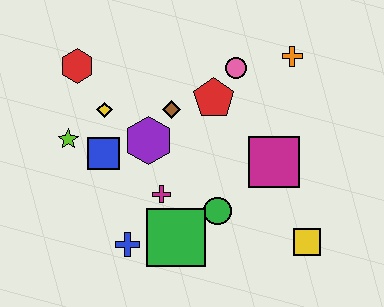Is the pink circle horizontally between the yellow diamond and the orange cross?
Yes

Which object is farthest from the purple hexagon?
The yellow square is farthest from the purple hexagon.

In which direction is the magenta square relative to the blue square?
The magenta square is to the right of the blue square.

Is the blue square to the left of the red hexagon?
No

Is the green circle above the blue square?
No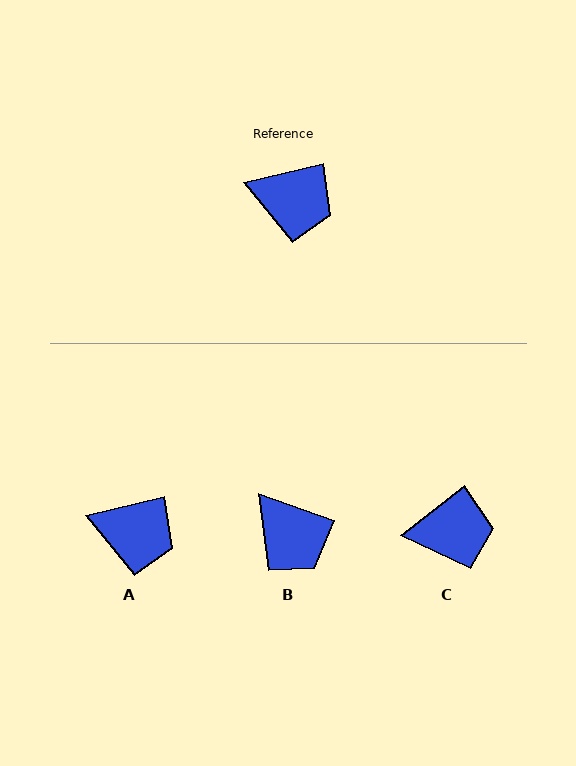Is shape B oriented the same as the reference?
No, it is off by about 32 degrees.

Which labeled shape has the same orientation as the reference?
A.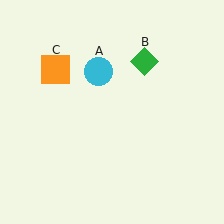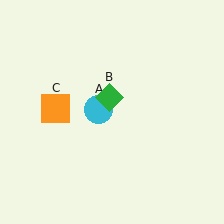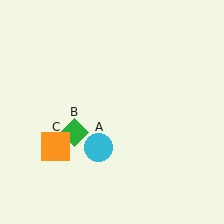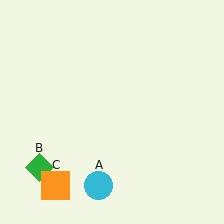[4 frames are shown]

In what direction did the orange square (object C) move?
The orange square (object C) moved down.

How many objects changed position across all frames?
3 objects changed position: cyan circle (object A), green diamond (object B), orange square (object C).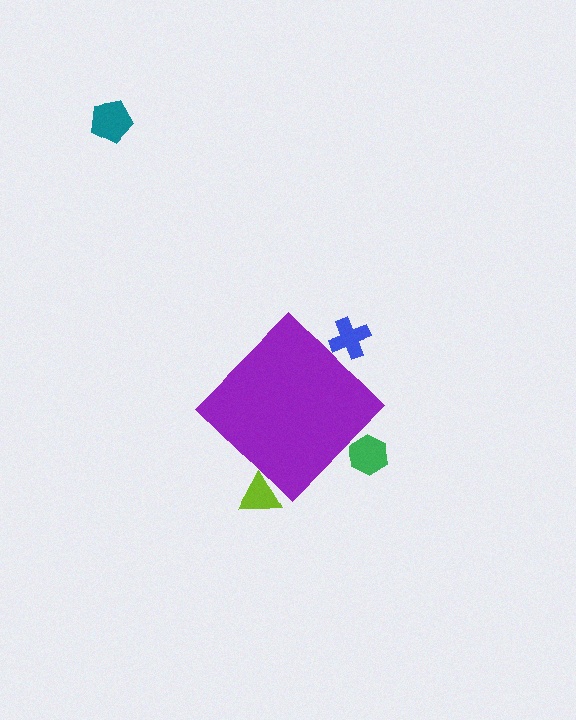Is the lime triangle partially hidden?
Yes, the lime triangle is partially hidden behind the purple diamond.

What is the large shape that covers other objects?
A purple diamond.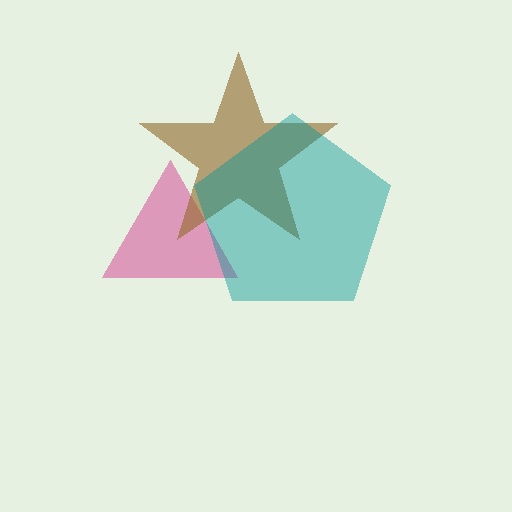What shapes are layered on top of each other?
The layered shapes are: a pink triangle, a brown star, a teal pentagon.